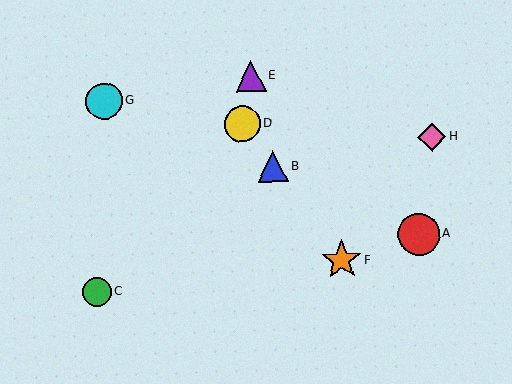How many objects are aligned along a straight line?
3 objects (B, D, F) are aligned along a straight line.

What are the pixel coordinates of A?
Object A is at (419, 234).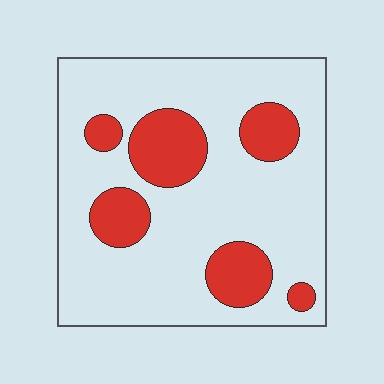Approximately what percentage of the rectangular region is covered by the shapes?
Approximately 20%.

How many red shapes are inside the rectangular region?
6.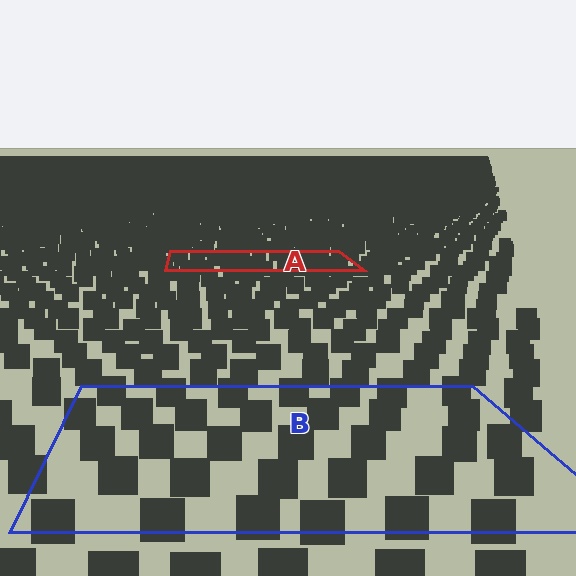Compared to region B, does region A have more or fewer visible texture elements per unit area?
Region A has more texture elements per unit area — they are packed more densely because it is farther away.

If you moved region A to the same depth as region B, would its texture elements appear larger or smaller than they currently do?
They would appear larger. At a closer depth, the same texture elements are projected at a bigger on-screen size.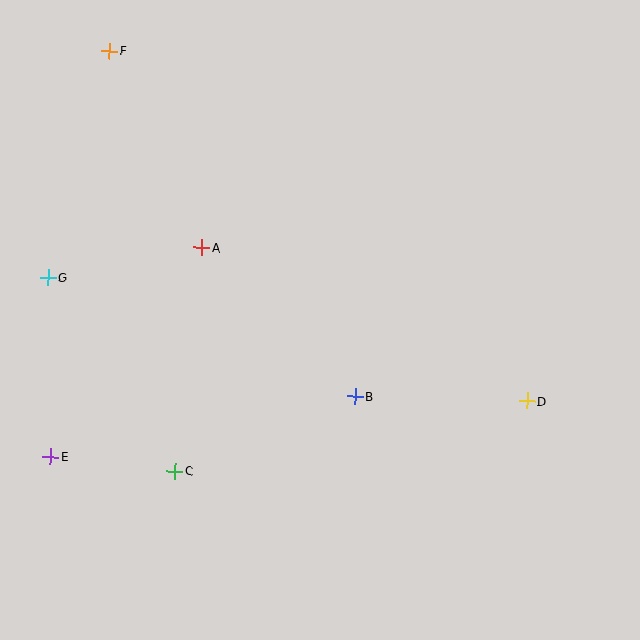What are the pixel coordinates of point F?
Point F is at (109, 51).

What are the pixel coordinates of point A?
Point A is at (202, 248).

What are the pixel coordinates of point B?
Point B is at (355, 397).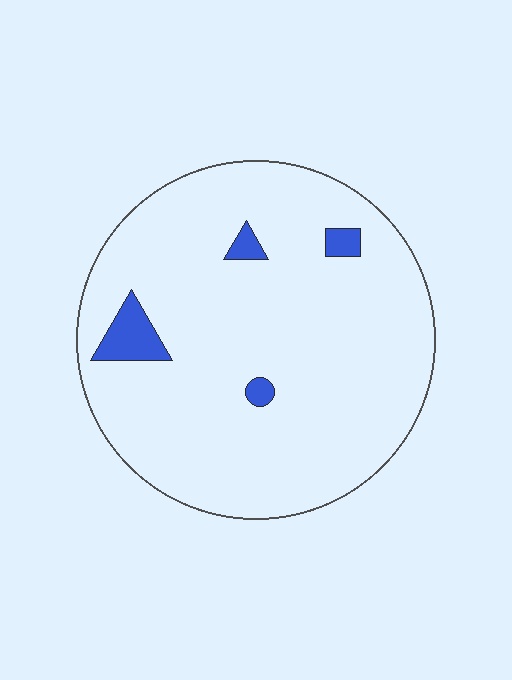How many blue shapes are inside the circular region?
4.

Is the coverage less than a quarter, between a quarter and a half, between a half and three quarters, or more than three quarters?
Less than a quarter.